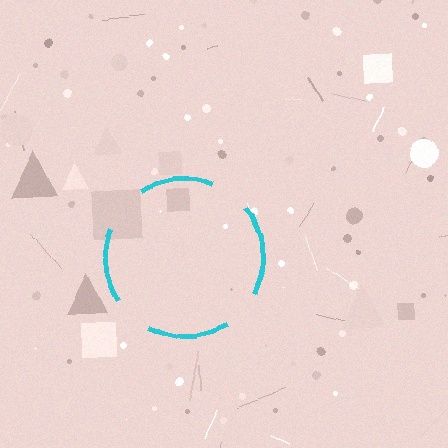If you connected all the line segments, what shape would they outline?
They would outline a circle.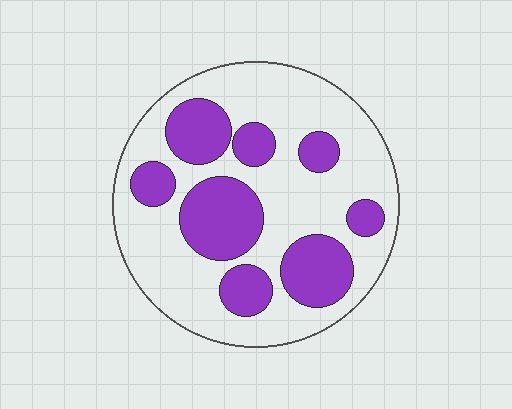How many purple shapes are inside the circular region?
8.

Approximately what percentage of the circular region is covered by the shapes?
Approximately 35%.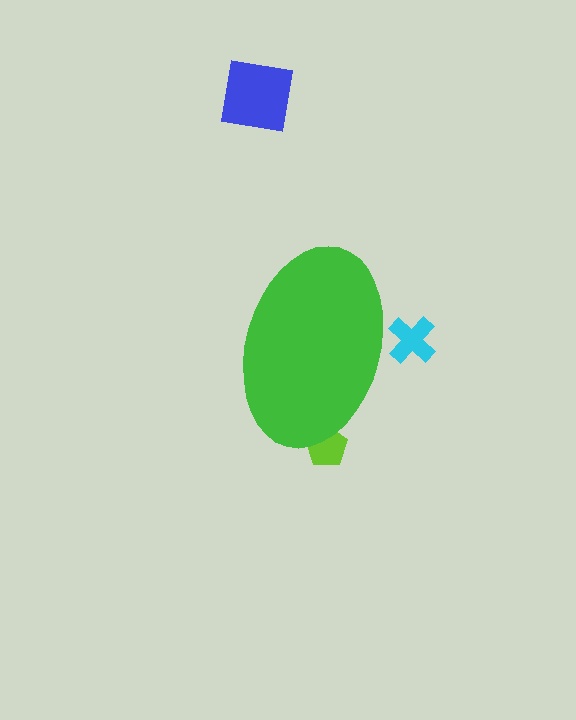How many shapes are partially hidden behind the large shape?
2 shapes are partially hidden.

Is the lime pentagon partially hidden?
Yes, the lime pentagon is partially hidden behind the green ellipse.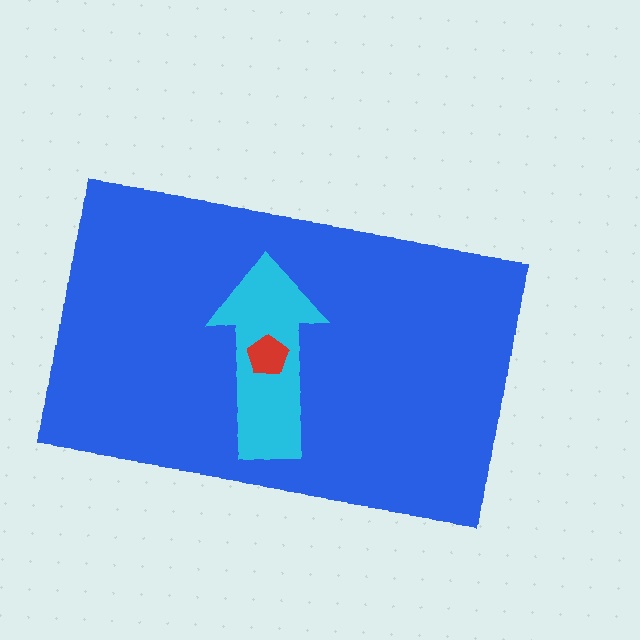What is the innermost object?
The red pentagon.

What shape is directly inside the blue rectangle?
The cyan arrow.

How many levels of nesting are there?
3.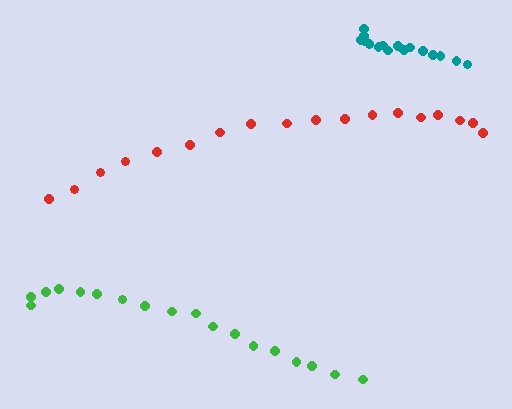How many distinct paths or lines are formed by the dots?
There are 3 distinct paths.